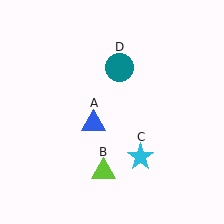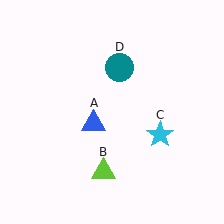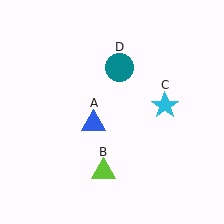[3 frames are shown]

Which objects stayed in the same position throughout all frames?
Blue triangle (object A) and lime triangle (object B) and teal circle (object D) remained stationary.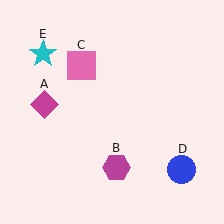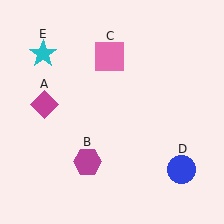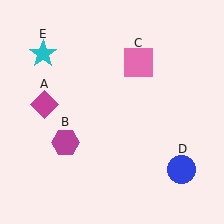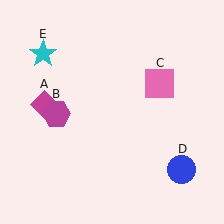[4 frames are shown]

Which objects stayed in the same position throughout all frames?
Magenta diamond (object A) and blue circle (object D) and cyan star (object E) remained stationary.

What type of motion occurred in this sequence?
The magenta hexagon (object B), pink square (object C) rotated clockwise around the center of the scene.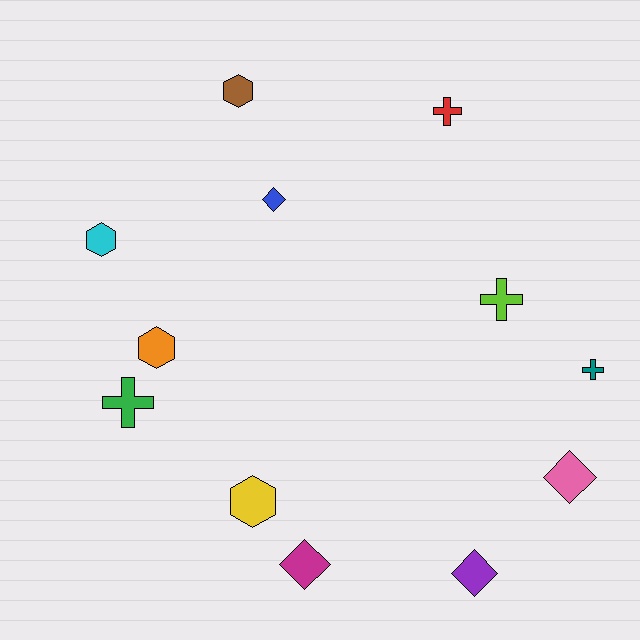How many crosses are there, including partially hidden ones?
There are 4 crosses.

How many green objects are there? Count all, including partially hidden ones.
There is 1 green object.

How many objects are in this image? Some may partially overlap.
There are 12 objects.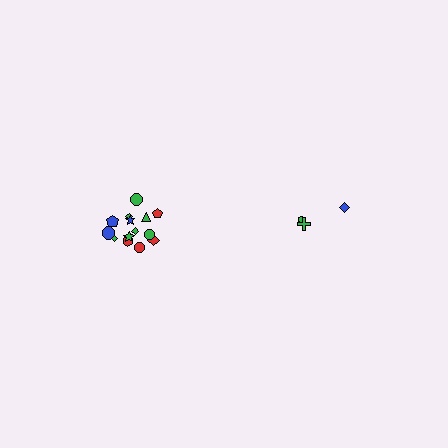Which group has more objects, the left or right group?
The left group.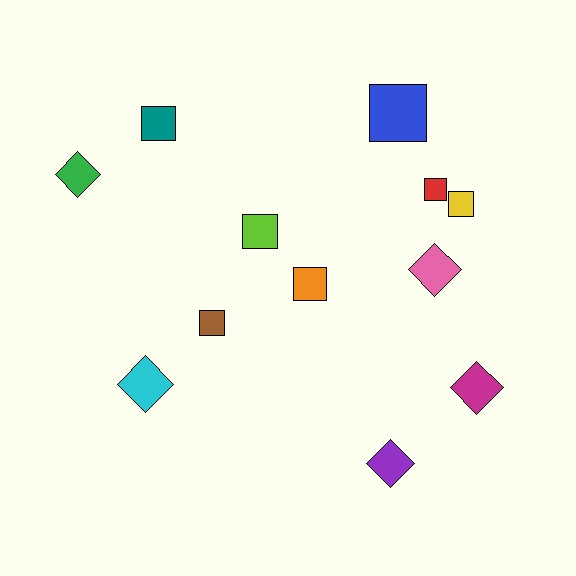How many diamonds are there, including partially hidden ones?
There are 5 diamonds.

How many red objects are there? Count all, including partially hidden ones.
There is 1 red object.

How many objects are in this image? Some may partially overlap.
There are 12 objects.